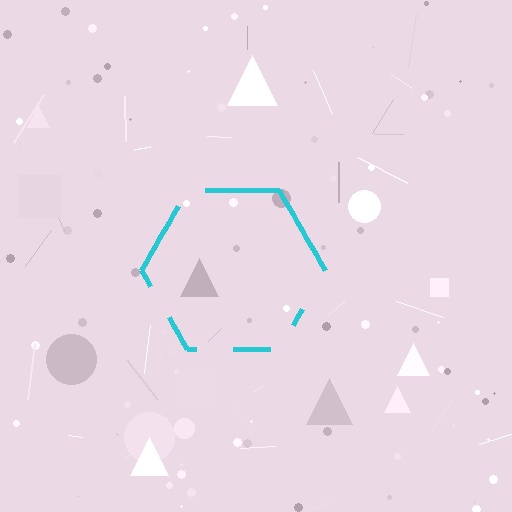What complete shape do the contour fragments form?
The contour fragments form a hexagon.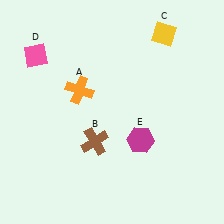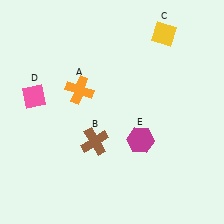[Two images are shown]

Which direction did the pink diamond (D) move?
The pink diamond (D) moved down.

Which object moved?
The pink diamond (D) moved down.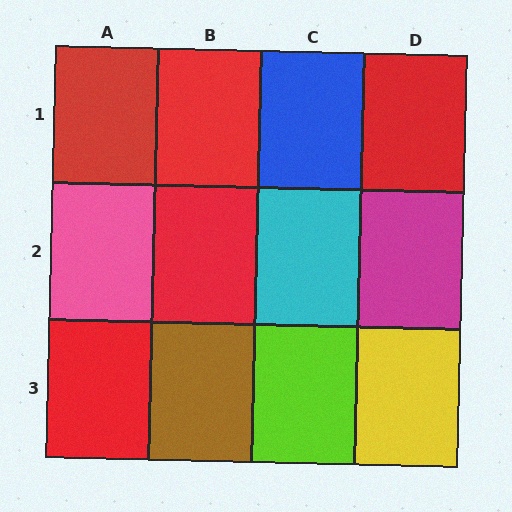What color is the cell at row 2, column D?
Magenta.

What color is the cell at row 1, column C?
Blue.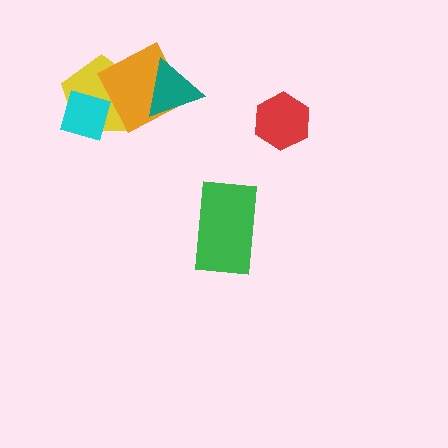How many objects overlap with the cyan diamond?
2 objects overlap with the cyan diamond.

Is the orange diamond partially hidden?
Yes, it is partially covered by another shape.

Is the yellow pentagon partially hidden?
Yes, it is partially covered by another shape.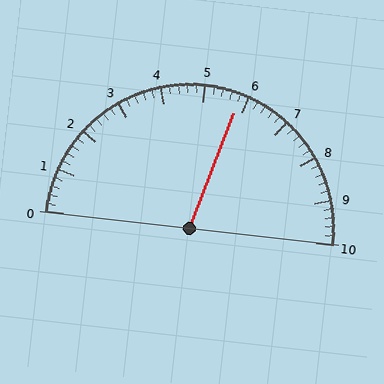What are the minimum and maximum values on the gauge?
The gauge ranges from 0 to 10.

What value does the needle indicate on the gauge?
The needle indicates approximately 5.8.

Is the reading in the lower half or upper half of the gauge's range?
The reading is in the upper half of the range (0 to 10).